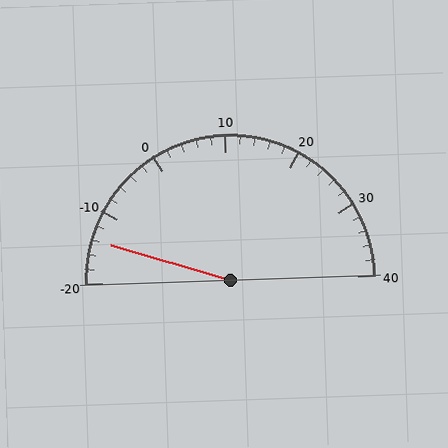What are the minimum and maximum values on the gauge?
The gauge ranges from -20 to 40.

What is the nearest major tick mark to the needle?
The nearest major tick mark is -10.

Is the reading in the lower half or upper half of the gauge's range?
The reading is in the lower half of the range (-20 to 40).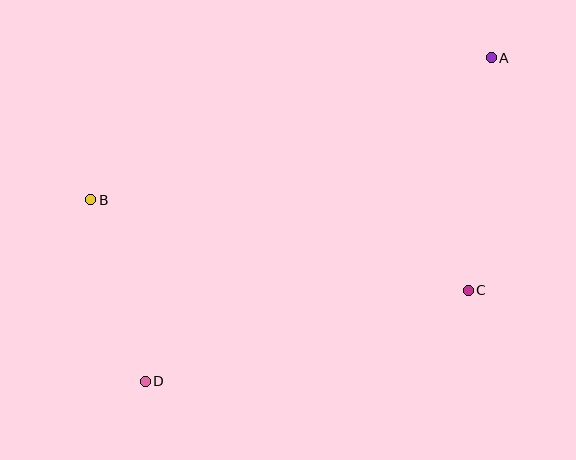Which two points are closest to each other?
Points B and D are closest to each other.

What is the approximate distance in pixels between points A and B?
The distance between A and B is approximately 425 pixels.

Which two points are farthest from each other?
Points A and D are farthest from each other.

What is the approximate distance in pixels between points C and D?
The distance between C and D is approximately 335 pixels.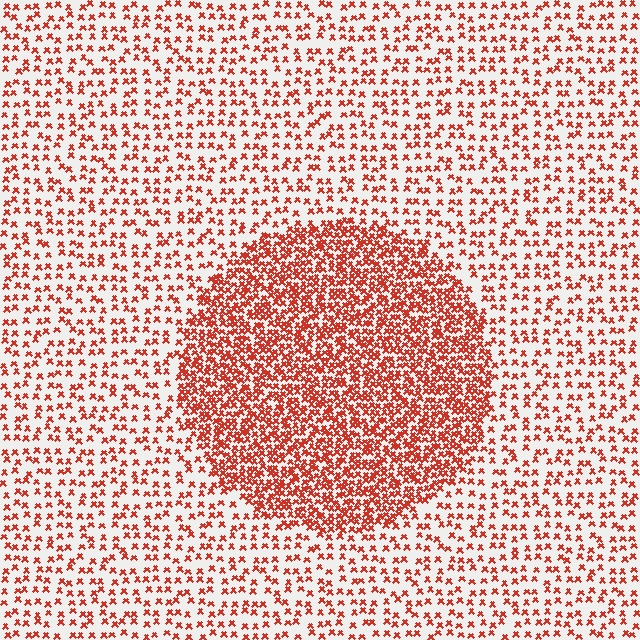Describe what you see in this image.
The image contains small red elements arranged at two different densities. A circle-shaped region is visible where the elements are more densely packed than the surrounding area.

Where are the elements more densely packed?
The elements are more densely packed inside the circle boundary.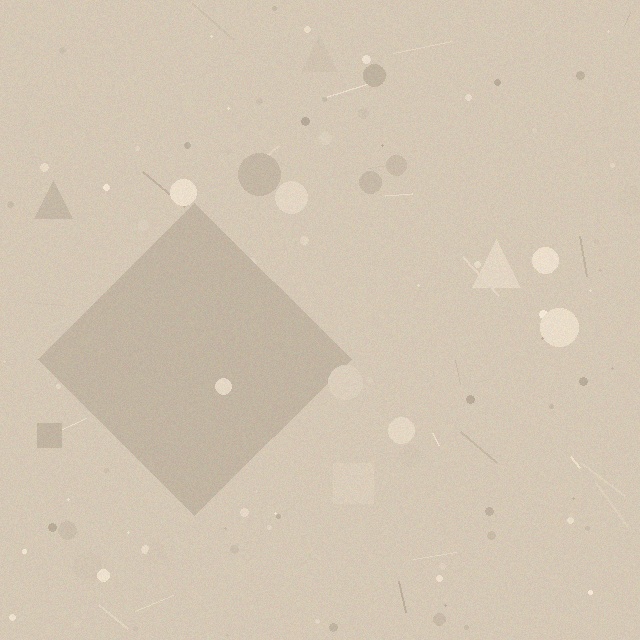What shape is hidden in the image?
A diamond is hidden in the image.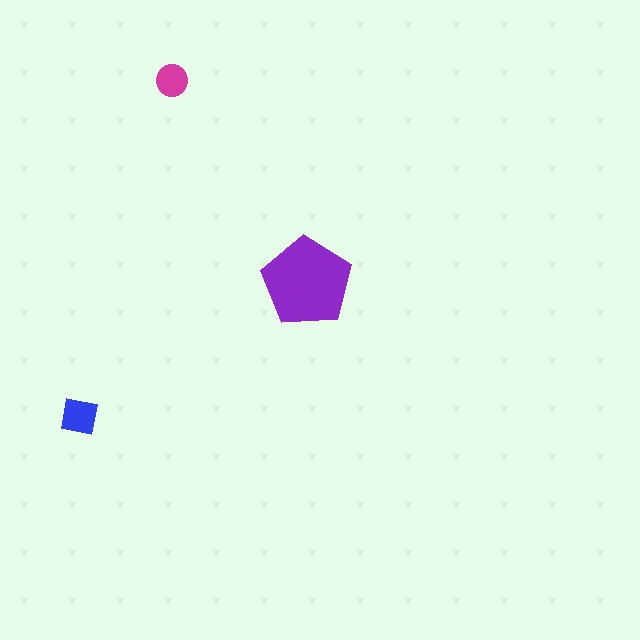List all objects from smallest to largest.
The magenta circle, the blue square, the purple pentagon.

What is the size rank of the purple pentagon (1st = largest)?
1st.